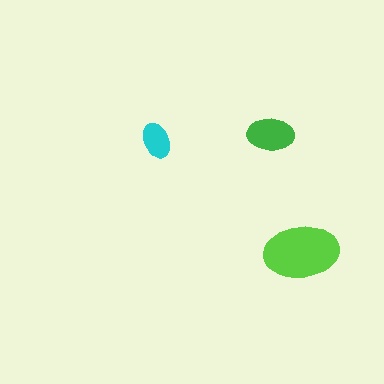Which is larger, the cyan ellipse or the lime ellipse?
The lime one.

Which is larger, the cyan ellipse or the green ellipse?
The green one.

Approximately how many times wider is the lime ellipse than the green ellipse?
About 1.5 times wider.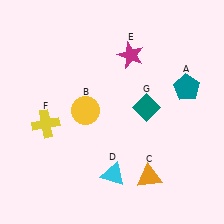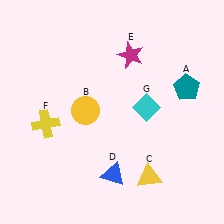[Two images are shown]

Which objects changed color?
C changed from orange to yellow. D changed from cyan to blue. G changed from teal to cyan.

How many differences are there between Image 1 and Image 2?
There are 3 differences between the two images.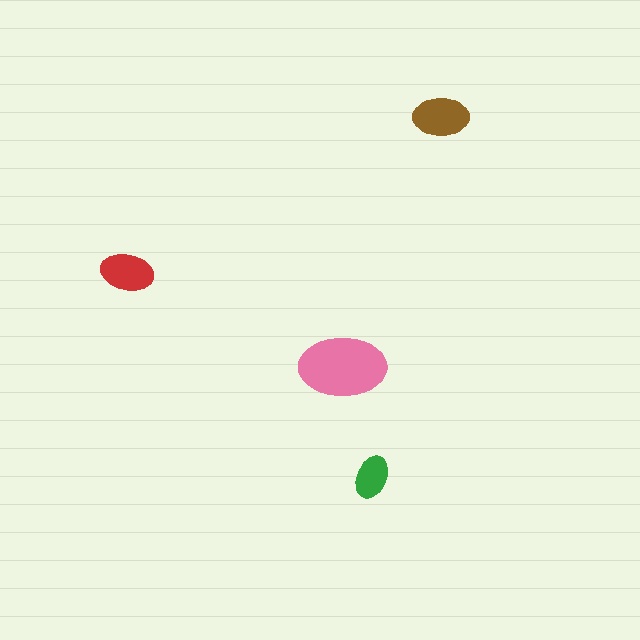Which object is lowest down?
The green ellipse is bottommost.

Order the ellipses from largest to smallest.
the pink one, the brown one, the red one, the green one.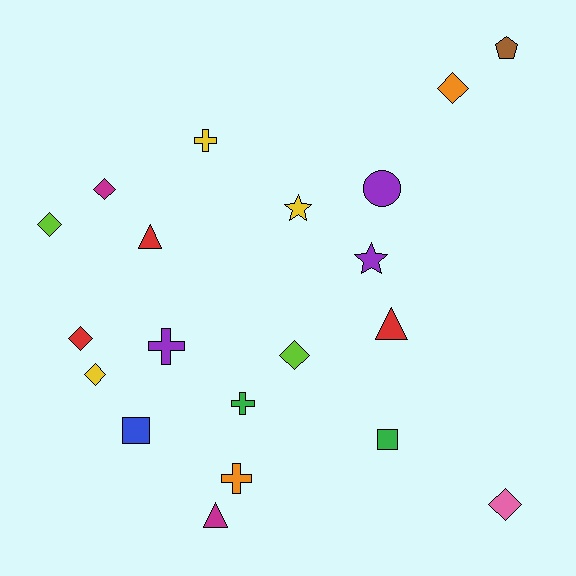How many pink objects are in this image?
There is 1 pink object.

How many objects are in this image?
There are 20 objects.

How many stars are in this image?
There are 2 stars.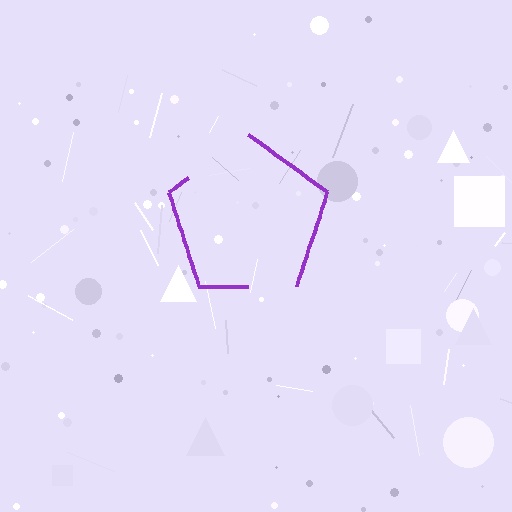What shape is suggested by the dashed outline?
The dashed outline suggests a pentagon.